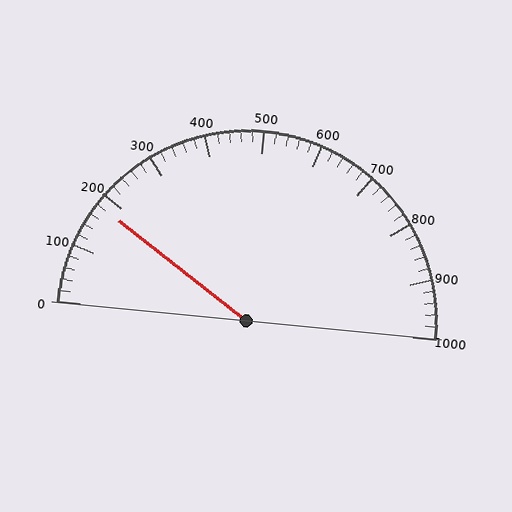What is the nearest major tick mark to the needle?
The nearest major tick mark is 200.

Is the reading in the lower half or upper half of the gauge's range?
The reading is in the lower half of the range (0 to 1000).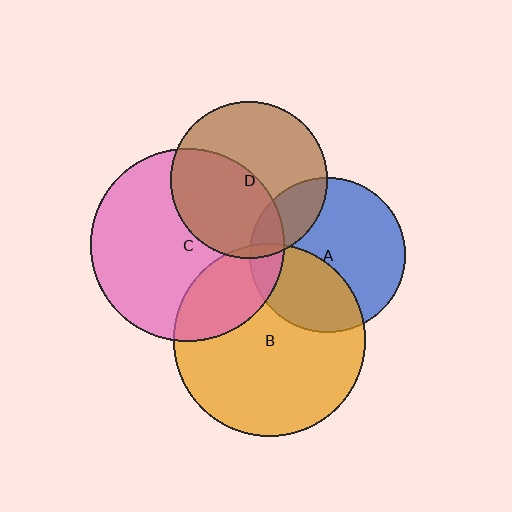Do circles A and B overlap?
Yes.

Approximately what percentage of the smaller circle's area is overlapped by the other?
Approximately 35%.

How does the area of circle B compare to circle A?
Approximately 1.5 times.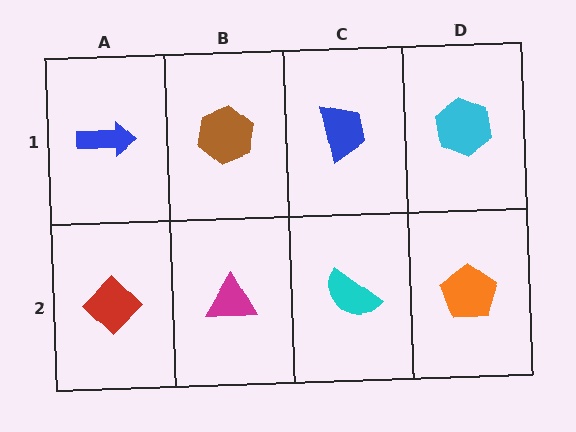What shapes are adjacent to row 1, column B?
A magenta triangle (row 2, column B), a blue arrow (row 1, column A), a blue trapezoid (row 1, column C).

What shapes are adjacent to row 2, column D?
A cyan hexagon (row 1, column D), a cyan semicircle (row 2, column C).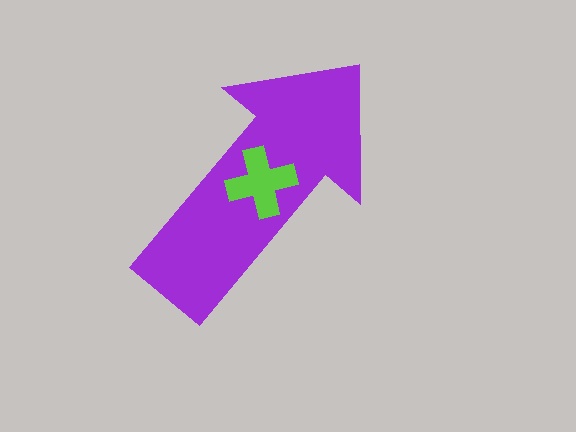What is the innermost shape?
The lime cross.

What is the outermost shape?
The purple arrow.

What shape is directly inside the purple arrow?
The lime cross.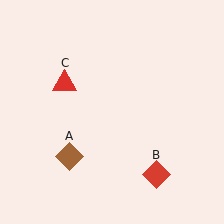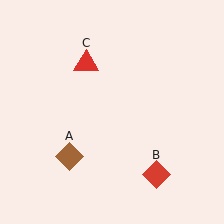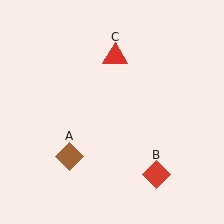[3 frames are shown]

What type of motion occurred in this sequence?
The red triangle (object C) rotated clockwise around the center of the scene.